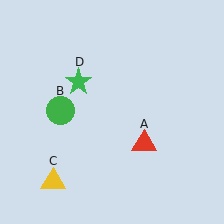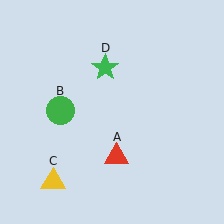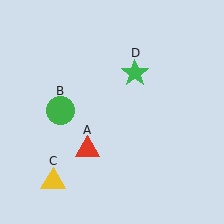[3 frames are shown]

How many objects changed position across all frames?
2 objects changed position: red triangle (object A), green star (object D).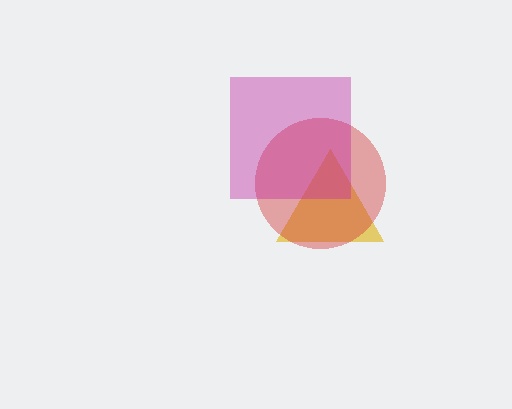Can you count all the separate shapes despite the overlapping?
Yes, there are 3 separate shapes.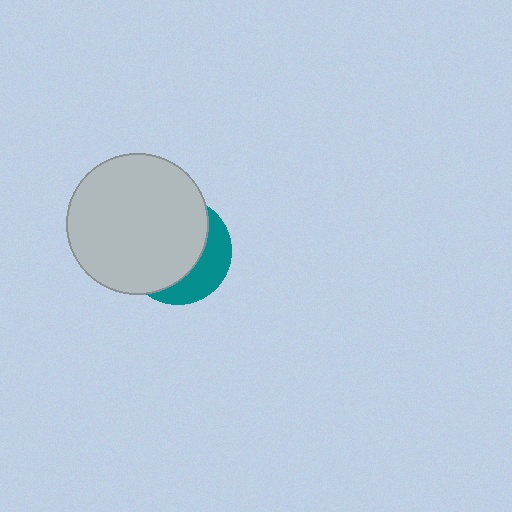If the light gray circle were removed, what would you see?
You would see the complete teal circle.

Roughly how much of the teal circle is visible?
A small part of it is visible (roughly 32%).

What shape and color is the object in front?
The object in front is a light gray circle.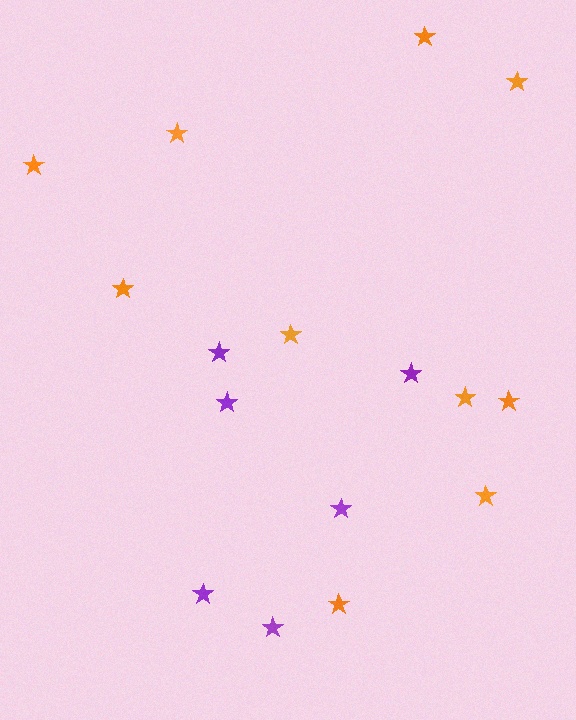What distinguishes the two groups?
There are 2 groups: one group of orange stars (10) and one group of purple stars (6).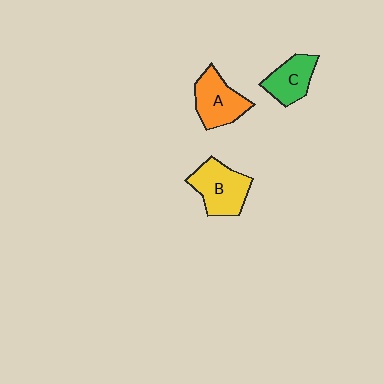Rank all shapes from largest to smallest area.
From largest to smallest: B (yellow), A (orange), C (green).